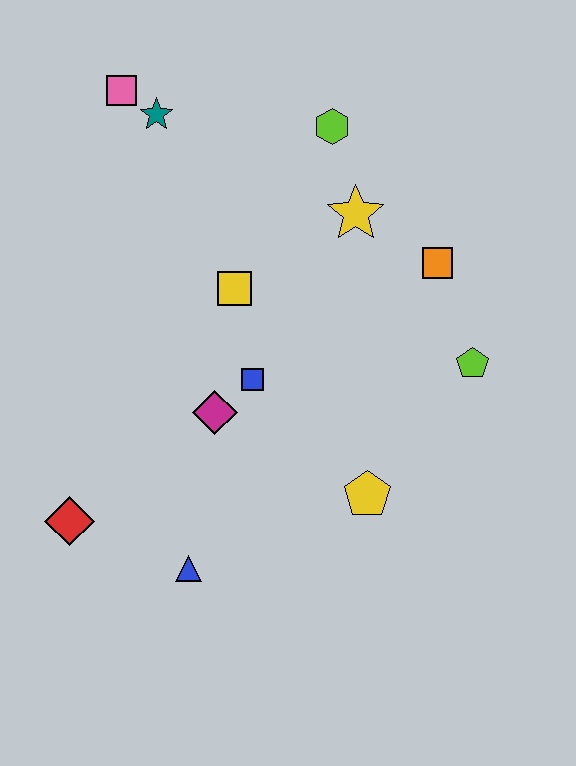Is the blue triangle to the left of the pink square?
No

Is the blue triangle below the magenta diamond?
Yes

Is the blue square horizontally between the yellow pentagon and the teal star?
Yes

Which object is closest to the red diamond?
The blue triangle is closest to the red diamond.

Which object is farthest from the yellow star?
The red diamond is farthest from the yellow star.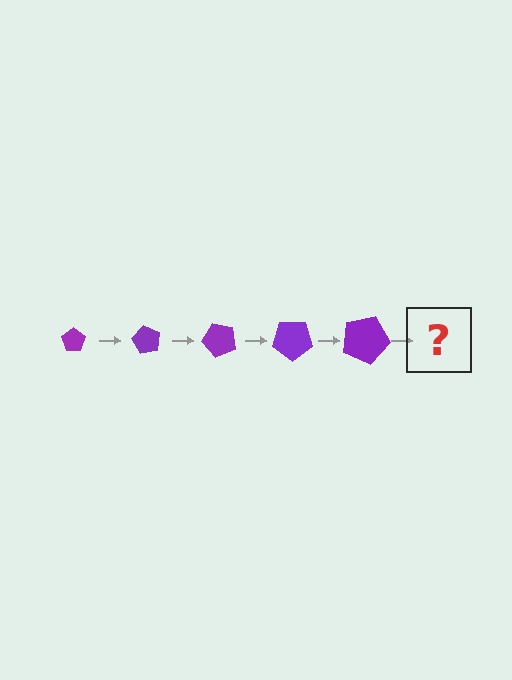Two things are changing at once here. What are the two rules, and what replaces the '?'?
The two rules are that the pentagon grows larger each step and it rotates 60 degrees each step. The '?' should be a pentagon, larger than the previous one and rotated 300 degrees from the start.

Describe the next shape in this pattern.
It should be a pentagon, larger than the previous one and rotated 300 degrees from the start.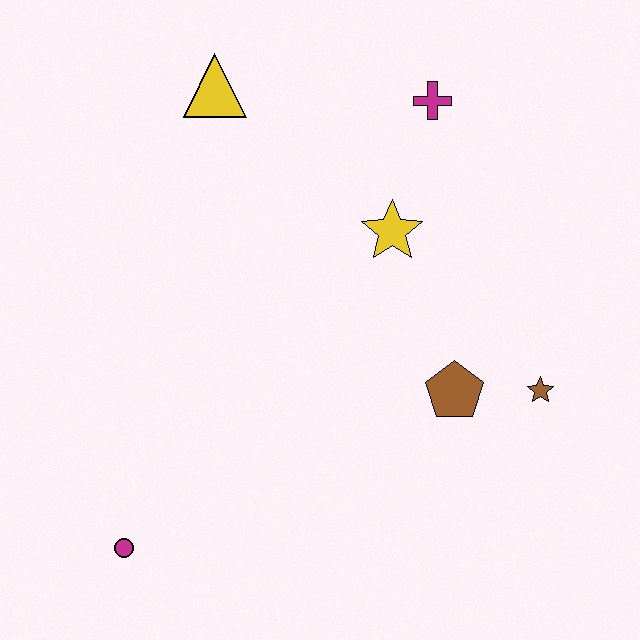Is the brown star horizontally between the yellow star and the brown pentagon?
No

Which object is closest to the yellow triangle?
The magenta cross is closest to the yellow triangle.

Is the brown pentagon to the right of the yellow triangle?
Yes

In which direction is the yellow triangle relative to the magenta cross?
The yellow triangle is to the left of the magenta cross.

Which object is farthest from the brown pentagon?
The yellow triangle is farthest from the brown pentagon.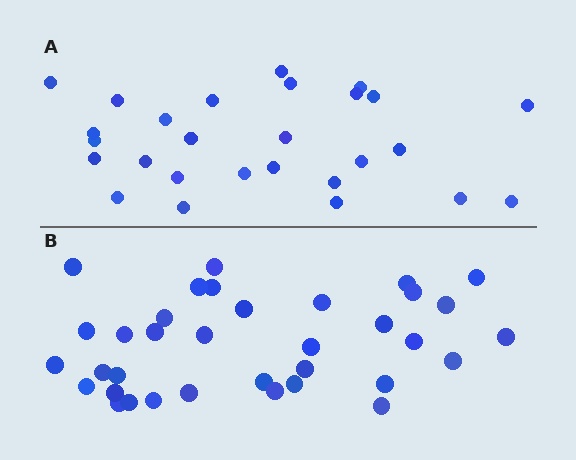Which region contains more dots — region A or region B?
Region B (the bottom region) has more dots.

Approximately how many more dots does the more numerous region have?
Region B has roughly 8 or so more dots than region A.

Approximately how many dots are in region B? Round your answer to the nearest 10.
About 40 dots. (The exact count is 35, which rounds to 40.)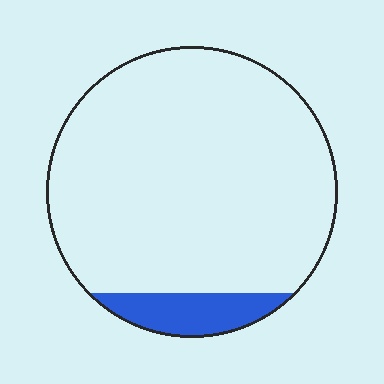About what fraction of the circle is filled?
About one tenth (1/10).